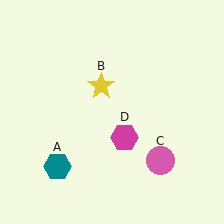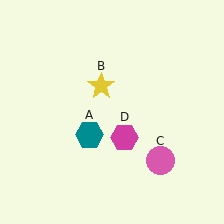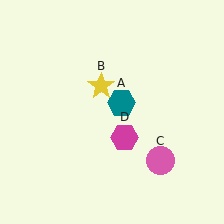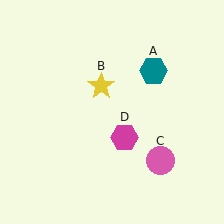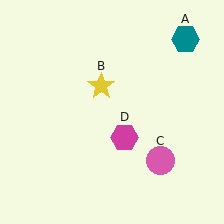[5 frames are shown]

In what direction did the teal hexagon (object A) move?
The teal hexagon (object A) moved up and to the right.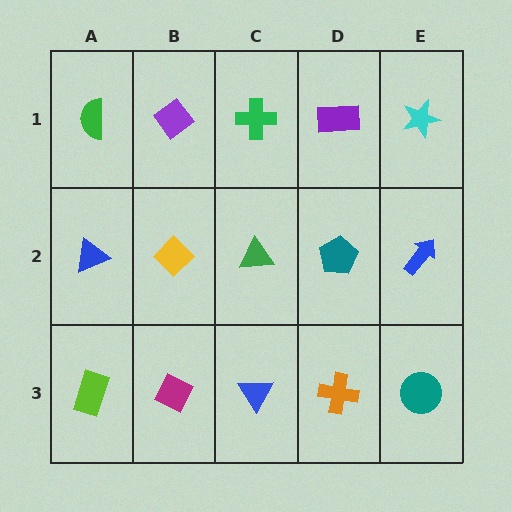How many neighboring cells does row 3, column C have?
3.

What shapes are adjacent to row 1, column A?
A blue triangle (row 2, column A), a purple diamond (row 1, column B).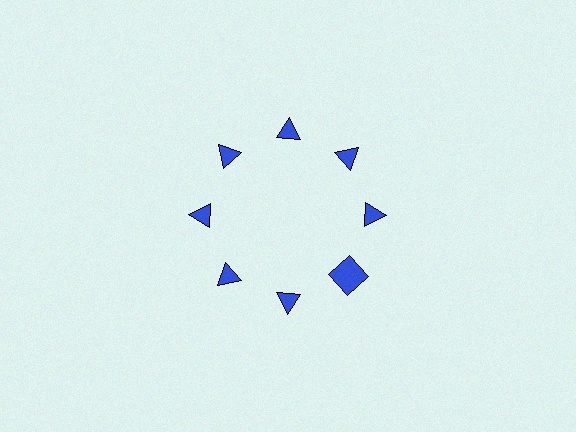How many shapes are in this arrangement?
There are 8 shapes arranged in a ring pattern.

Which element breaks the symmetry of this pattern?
The blue square at roughly the 4 o'clock position breaks the symmetry. All other shapes are blue triangles.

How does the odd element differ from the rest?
It has a different shape: square instead of triangle.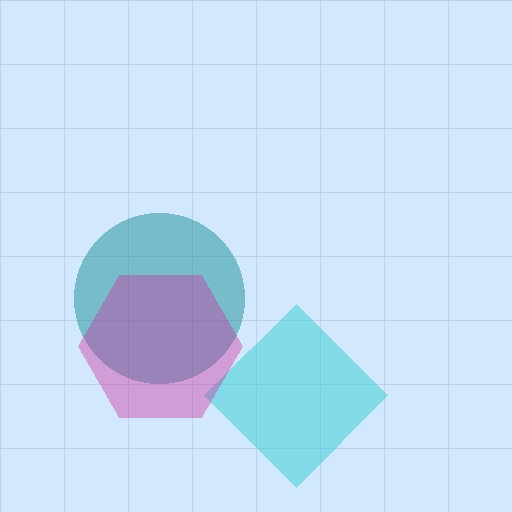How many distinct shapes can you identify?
There are 3 distinct shapes: a teal circle, a cyan diamond, a magenta hexagon.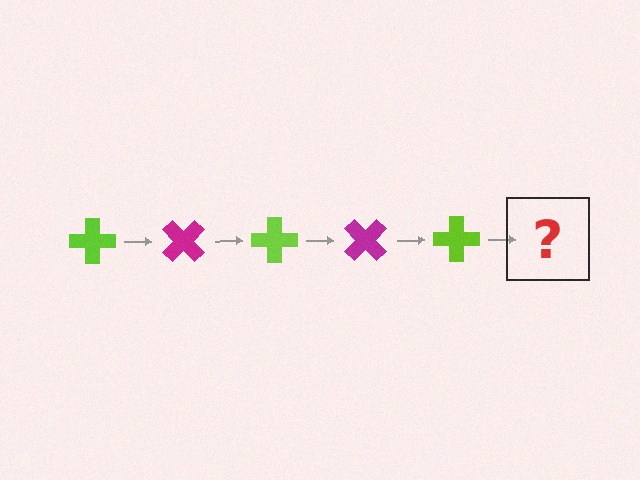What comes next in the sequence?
The next element should be a magenta cross, rotated 225 degrees from the start.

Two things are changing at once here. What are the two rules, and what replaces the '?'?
The two rules are that it rotates 45 degrees each step and the color cycles through lime and magenta. The '?' should be a magenta cross, rotated 225 degrees from the start.